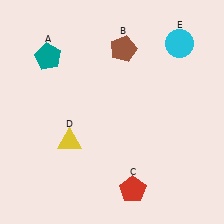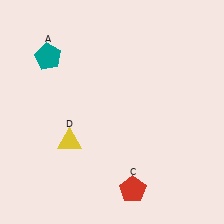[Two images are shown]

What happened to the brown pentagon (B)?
The brown pentagon (B) was removed in Image 2. It was in the top-right area of Image 1.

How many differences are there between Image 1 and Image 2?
There are 2 differences between the two images.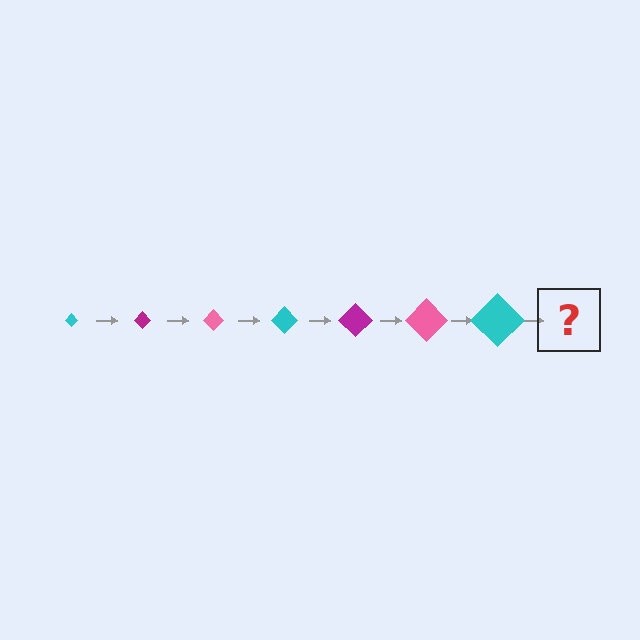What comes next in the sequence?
The next element should be a magenta diamond, larger than the previous one.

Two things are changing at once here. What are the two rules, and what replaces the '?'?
The two rules are that the diamond grows larger each step and the color cycles through cyan, magenta, and pink. The '?' should be a magenta diamond, larger than the previous one.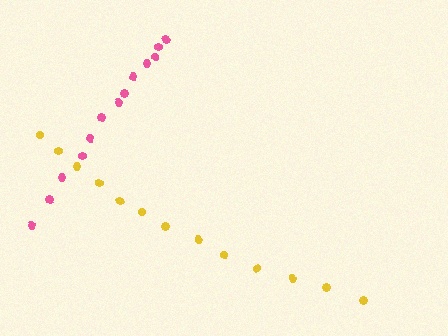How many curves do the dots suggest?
There are 2 distinct paths.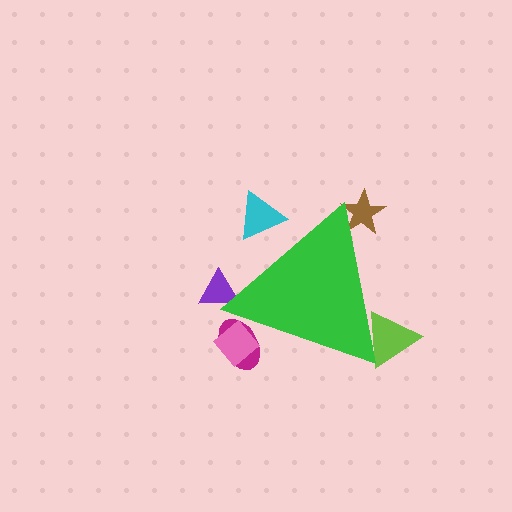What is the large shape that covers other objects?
A green triangle.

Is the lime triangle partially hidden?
Yes, the lime triangle is partially hidden behind the green triangle.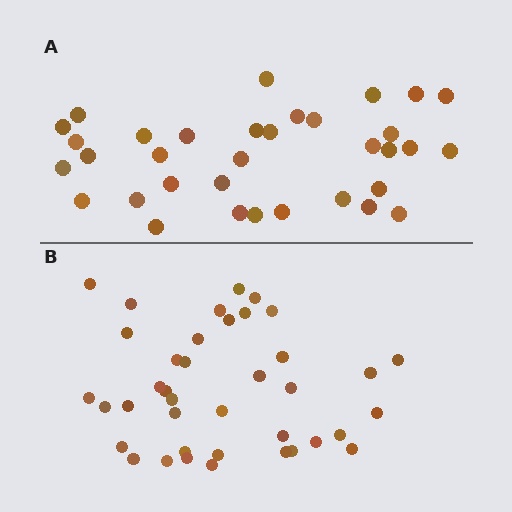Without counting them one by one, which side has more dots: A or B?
Region B (the bottom region) has more dots.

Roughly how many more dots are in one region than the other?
Region B has about 5 more dots than region A.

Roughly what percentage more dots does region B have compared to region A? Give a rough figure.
About 15% more.